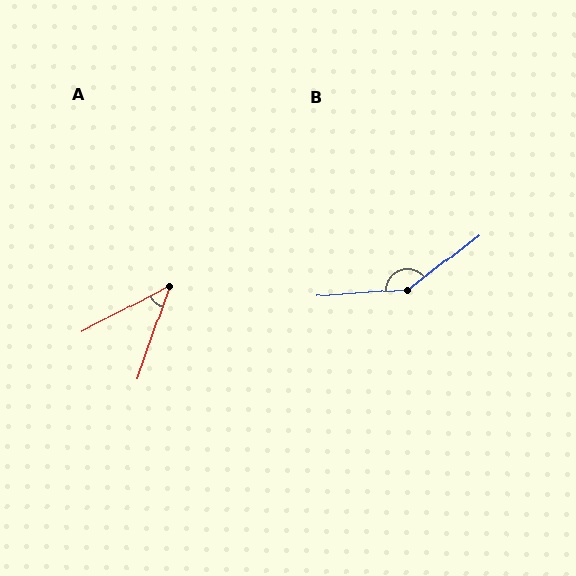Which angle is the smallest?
A, at approximately 43 degrees.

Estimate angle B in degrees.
Approximately 146 degrees.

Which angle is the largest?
B, at approximately 146 degrees.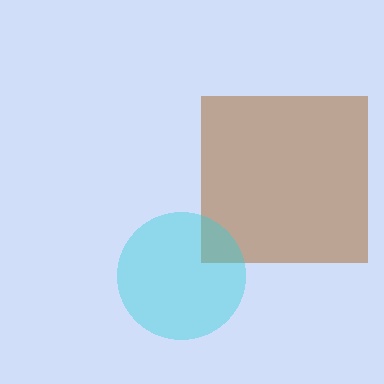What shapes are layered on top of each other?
The layered shapes are: a brown square, a cyan circle.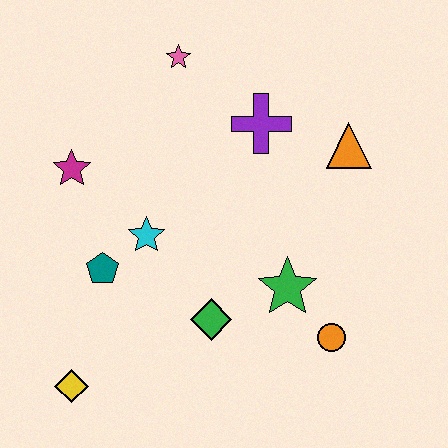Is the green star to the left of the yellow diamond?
No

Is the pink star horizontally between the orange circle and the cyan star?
Yes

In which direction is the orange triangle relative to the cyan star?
The orange triangle is to the right of the cyan star.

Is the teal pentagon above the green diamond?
Yes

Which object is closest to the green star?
The orange circle is closest to the green star.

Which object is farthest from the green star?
The pink star is farthest from the green star.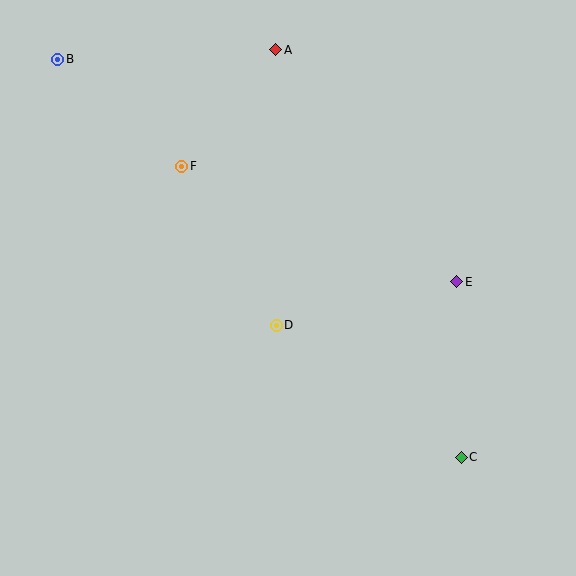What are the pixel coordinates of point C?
Point C is at (461, 457).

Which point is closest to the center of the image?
Point D at (276, 325) is closest to the center.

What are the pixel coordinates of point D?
Point D is at (276, 325).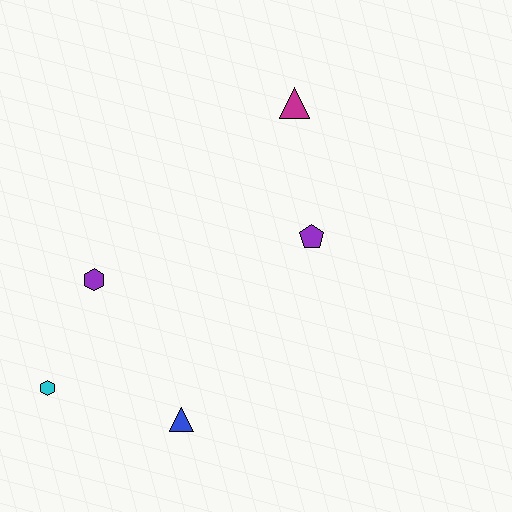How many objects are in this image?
There are 5 objects.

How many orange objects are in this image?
There are no orange objects.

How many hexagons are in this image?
There are 2 hexagons.